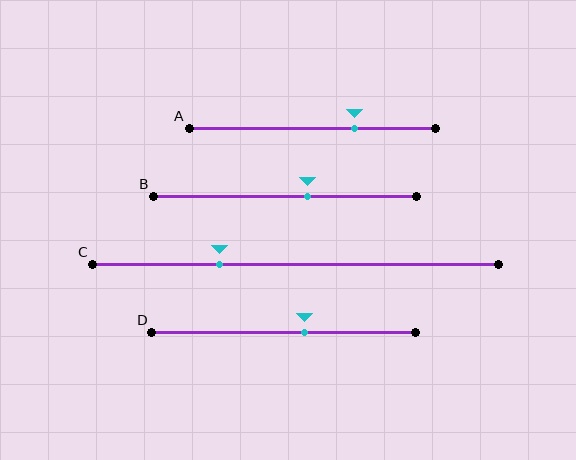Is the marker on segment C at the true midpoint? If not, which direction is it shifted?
No, the marker on segment C is shifted to the left by about 19% of the segment length.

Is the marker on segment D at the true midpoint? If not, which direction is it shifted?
No, the marker on segment D is shifted to the right by about 8% of the segment length.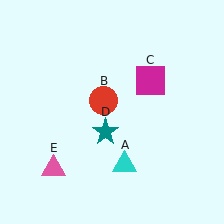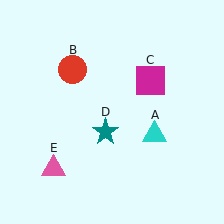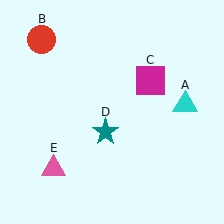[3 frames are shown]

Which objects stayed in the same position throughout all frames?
Magenta square (object C) and teal star (object D) and pink triangle (object E) remained stationary.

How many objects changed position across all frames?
2 objects changed position: cyan triangle (object A), red circle (object B).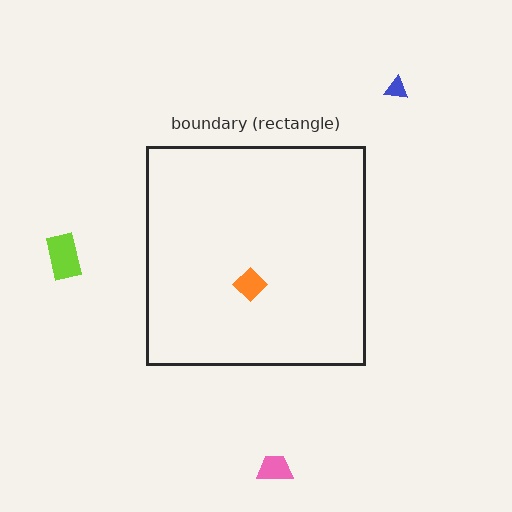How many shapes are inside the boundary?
1 inside, 3 outside.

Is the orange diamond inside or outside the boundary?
Inside.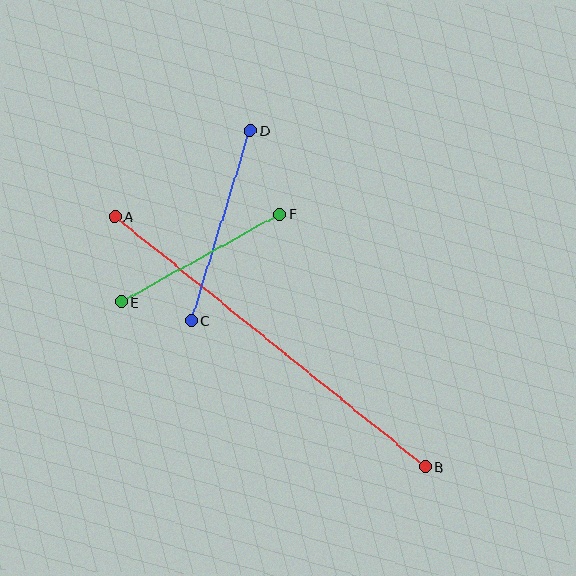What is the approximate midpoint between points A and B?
The midpoint is at approximately (270, 342) pixels.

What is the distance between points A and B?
The distance is approximately 398 pixels.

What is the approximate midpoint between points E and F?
The midpoint is at approximately (200, 258) pixels.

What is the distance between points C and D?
The distance is approximately 199 pixels.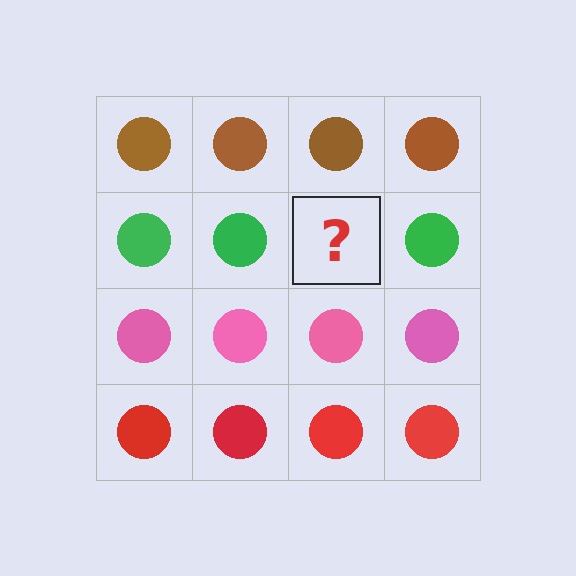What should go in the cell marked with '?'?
The missing cell should contain a green circle.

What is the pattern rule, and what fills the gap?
The rule is that each row has a consistent color. The gap should be filled with a green circle.